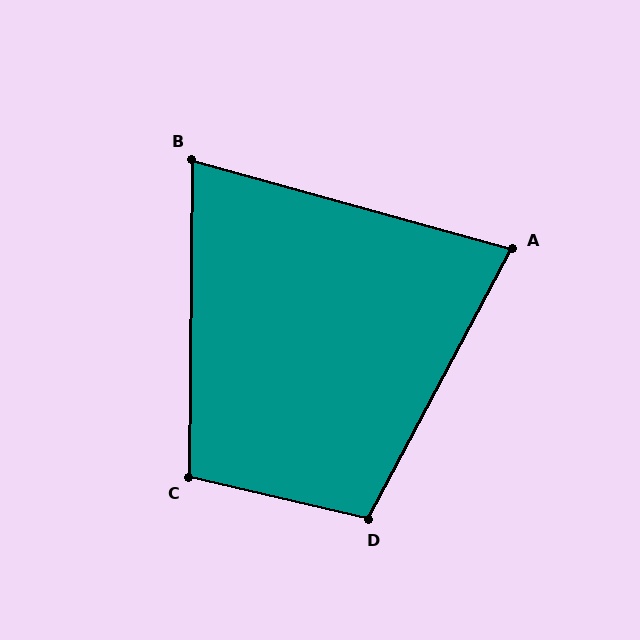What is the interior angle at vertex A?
Approximately 77 degrees (acute).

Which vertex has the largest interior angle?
D, at approximately 105 degrees.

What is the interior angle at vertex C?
Approximately 103 degrees (obtuse).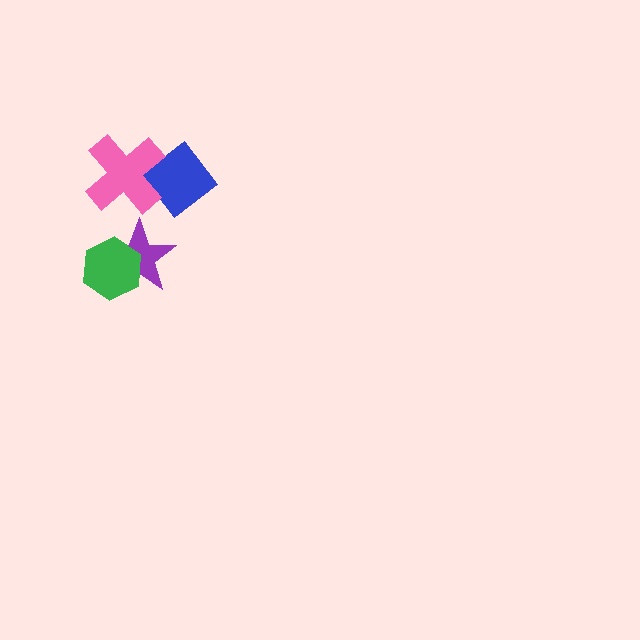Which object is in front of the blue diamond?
The pink cross is in front of the blue diamond.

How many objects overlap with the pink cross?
1 object overlaps with the pink cross.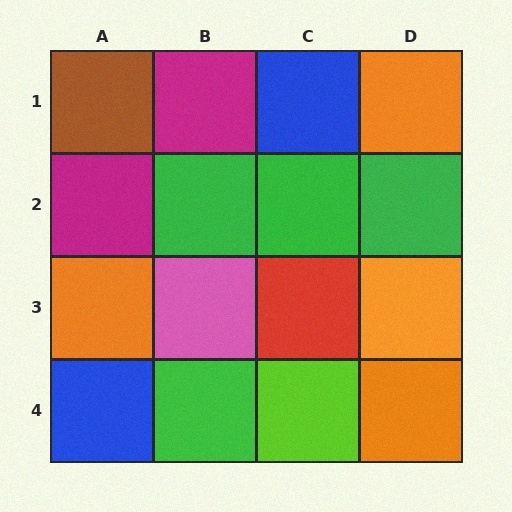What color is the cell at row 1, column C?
Blue.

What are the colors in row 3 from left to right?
Orange, pink, red, orange.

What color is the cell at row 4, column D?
Orange.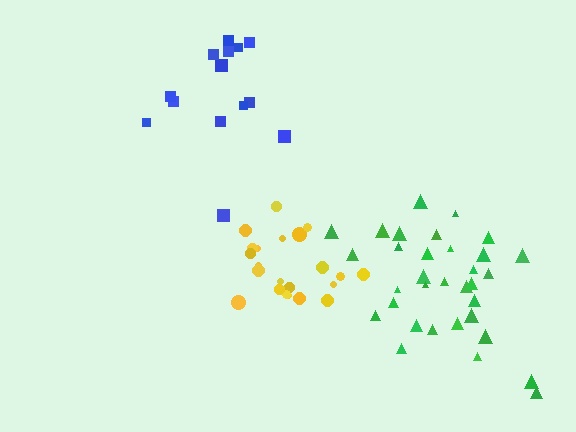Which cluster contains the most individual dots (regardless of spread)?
Green (33).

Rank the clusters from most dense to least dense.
yellow, green, blue.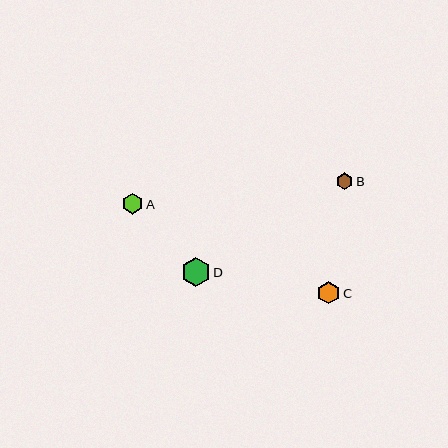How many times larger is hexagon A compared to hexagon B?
Hexagon A is approximately 1.3 times the size of hexagon B.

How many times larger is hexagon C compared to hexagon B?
Hexagon C is approximately 1.3 times the size of hexagon B.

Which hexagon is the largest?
Hexagon D is the largest with a size of approximately 29 pixels.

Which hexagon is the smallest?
Hexagon B is the smallest with a size of approximately 16 pixels.